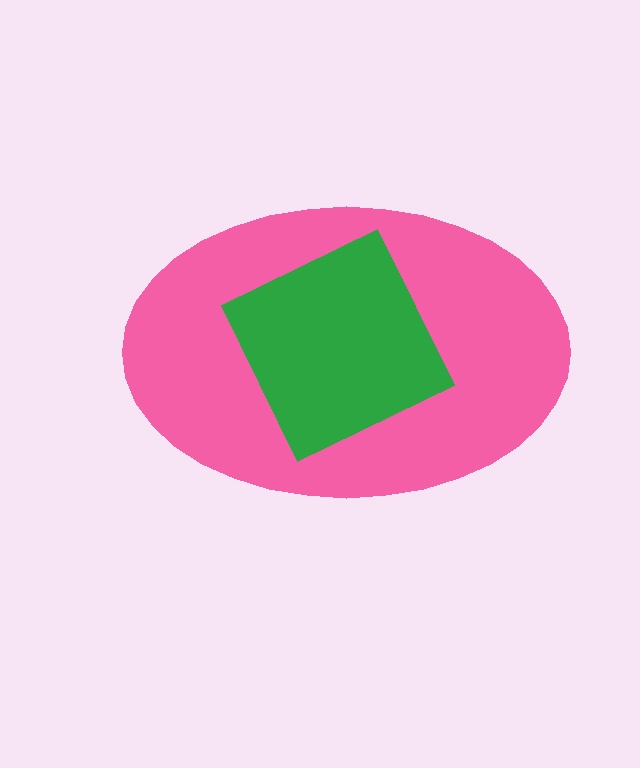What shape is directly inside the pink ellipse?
The green square.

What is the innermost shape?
The green square.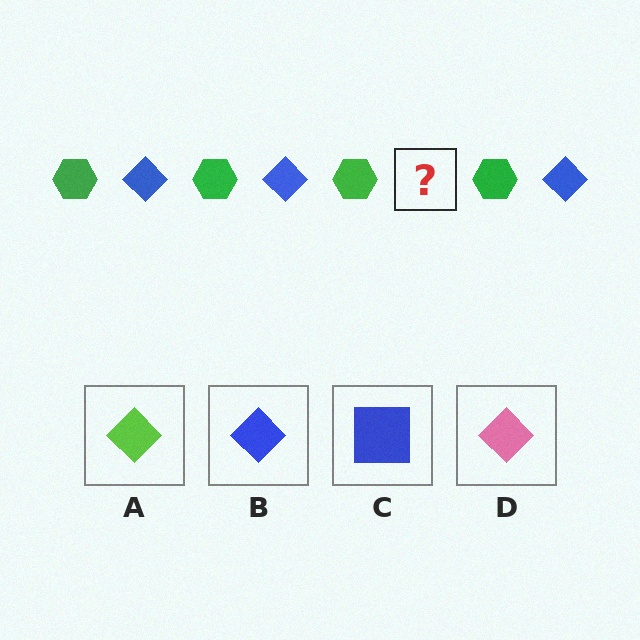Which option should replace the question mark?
Option B.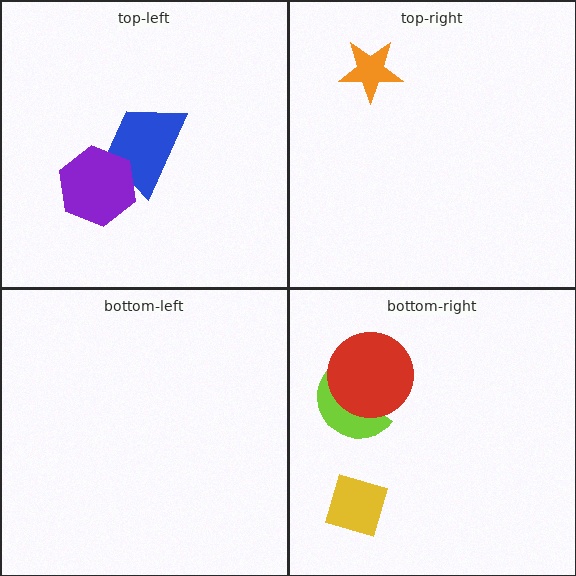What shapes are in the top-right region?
The orange star.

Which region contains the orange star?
The top-right region.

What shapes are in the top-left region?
The blue trapezoid, the purple hexagon.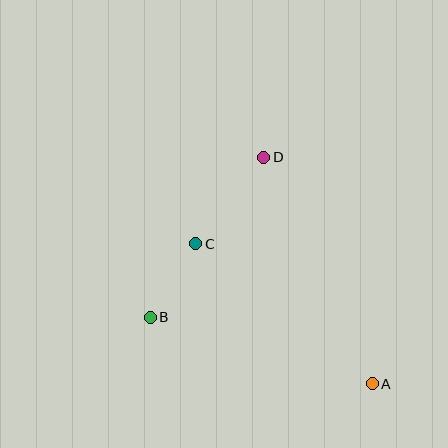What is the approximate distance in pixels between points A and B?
The distance between A and B is approximately 232 pixels.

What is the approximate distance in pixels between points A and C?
The distance between A and C is approximately 225 pixels.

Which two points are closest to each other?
Points B and C are closest to each other.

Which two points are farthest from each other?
Points A and D are farthest from each other.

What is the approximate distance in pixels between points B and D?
The distance between B and D is approximately 196 pixels.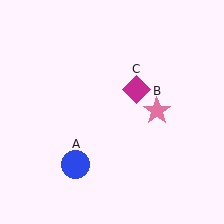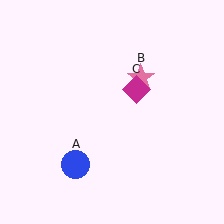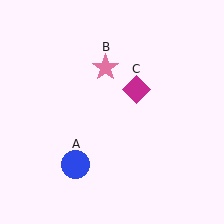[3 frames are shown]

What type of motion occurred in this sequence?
The pink star (object B) rotated counterclockwise around the center of the scene.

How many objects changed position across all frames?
1 object changed position: pink star (object B).